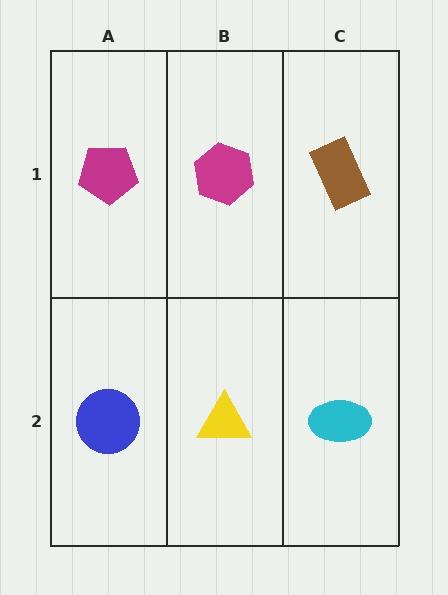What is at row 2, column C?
A cyan ellipse.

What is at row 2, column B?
A yellow triangle.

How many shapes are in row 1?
3 shapes.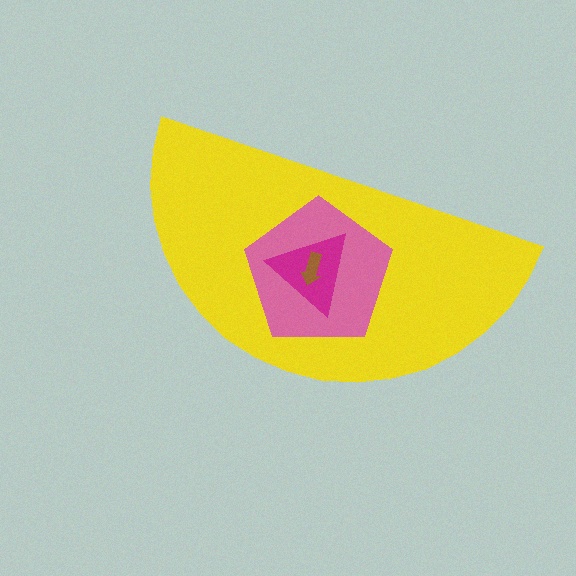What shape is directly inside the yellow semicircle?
The pink pentagon.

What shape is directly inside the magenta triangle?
The brown arrow.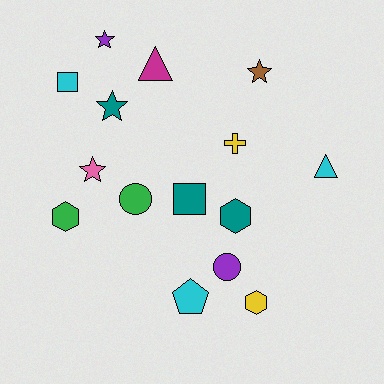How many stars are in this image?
There are 4 stars.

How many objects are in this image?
There are 15 objects.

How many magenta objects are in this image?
There is 1 magenta object.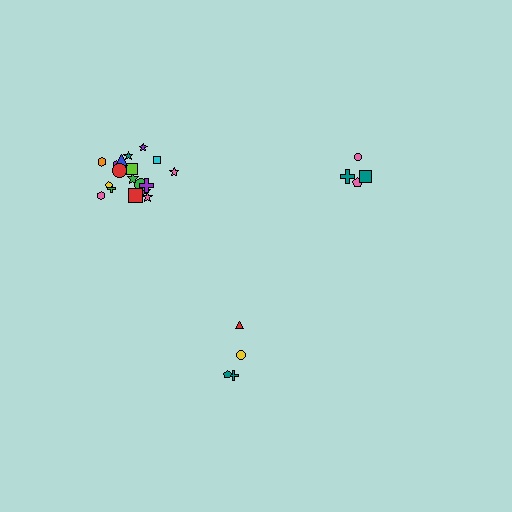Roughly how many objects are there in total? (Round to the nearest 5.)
Roughly 25 objects in total.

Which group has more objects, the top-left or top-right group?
The top-left group.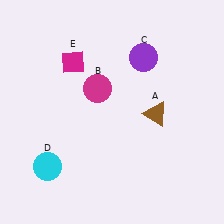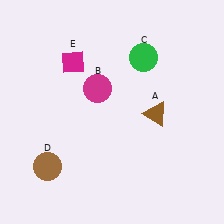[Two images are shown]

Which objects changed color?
C changed from purple to green. D changed from cyan to brown.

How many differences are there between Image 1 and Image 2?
There are 2 differences between the two images.